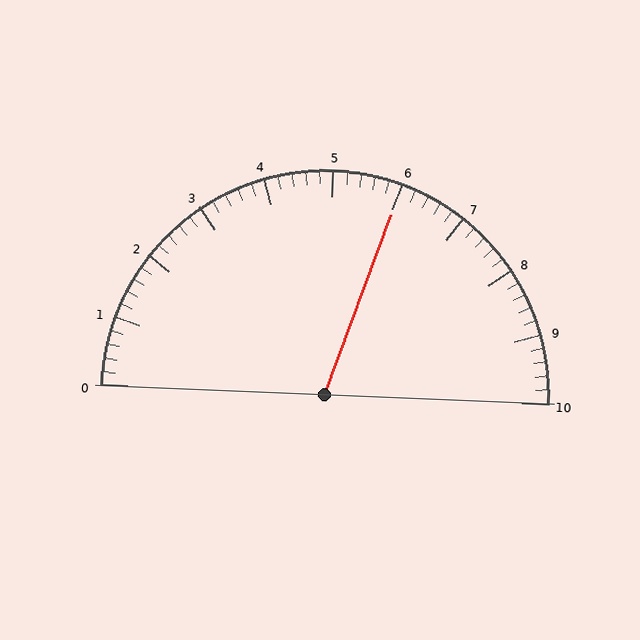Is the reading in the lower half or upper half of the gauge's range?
The reading is in the upper half of the range (0 to 10).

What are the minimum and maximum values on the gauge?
The gauge ranges from 0 to 10.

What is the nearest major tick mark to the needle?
The nearest major tick mark is 6.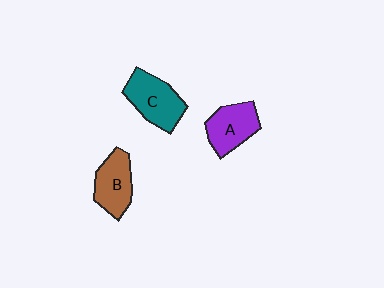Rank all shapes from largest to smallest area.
From largest to smallest: C (teal), A (purple), B (brown).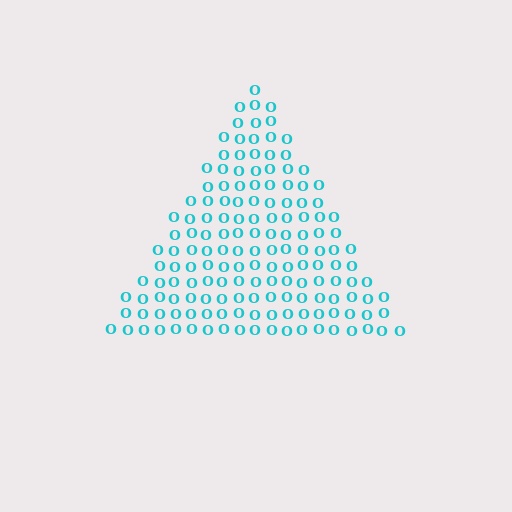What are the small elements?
The small elements are letter O's.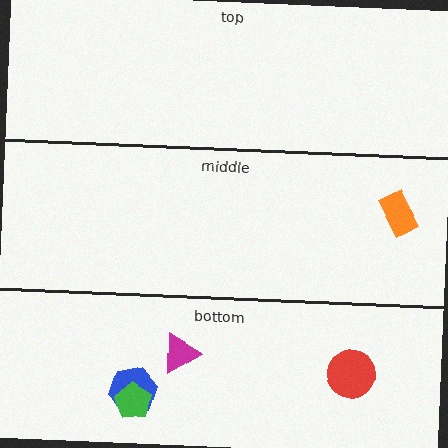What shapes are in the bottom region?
The magenta triangle, the blue hexagon, the red circle, the green pentagon.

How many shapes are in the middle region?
1.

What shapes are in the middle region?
The orange rectangle.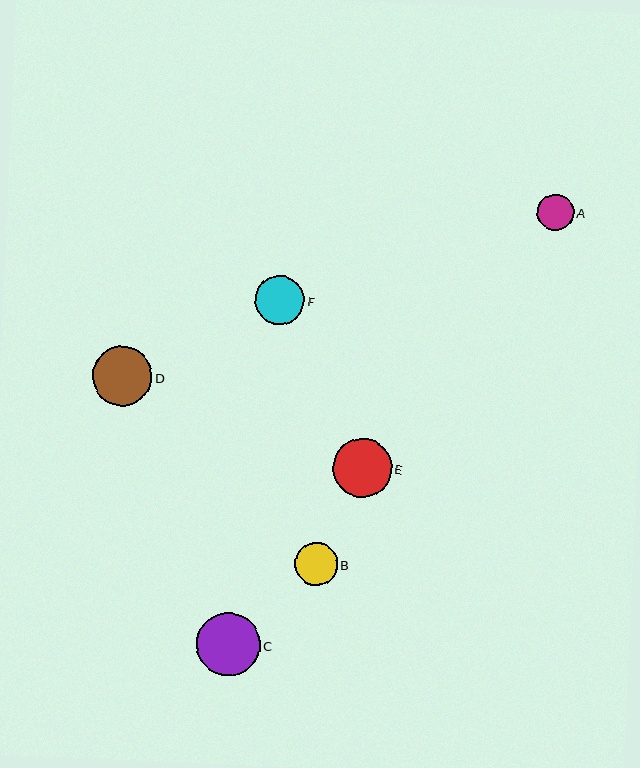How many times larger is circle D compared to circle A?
Circle D is approximately 1.6 times the size of circle A.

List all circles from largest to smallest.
From largest to smallest: C, D, E, F, B, A.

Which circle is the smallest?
Circle A is the smallest with a size of approximately 36 pixels.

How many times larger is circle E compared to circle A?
Circle E is approximately 1.6 times the size of circle A.